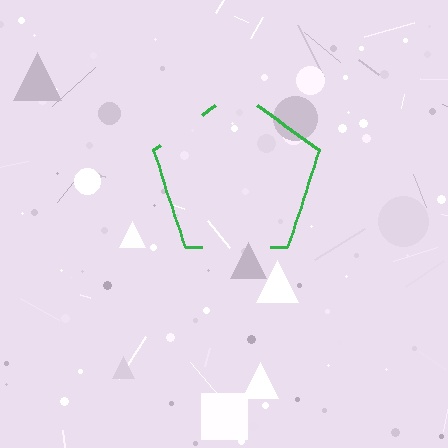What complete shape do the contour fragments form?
The contour fragments form a pentagon.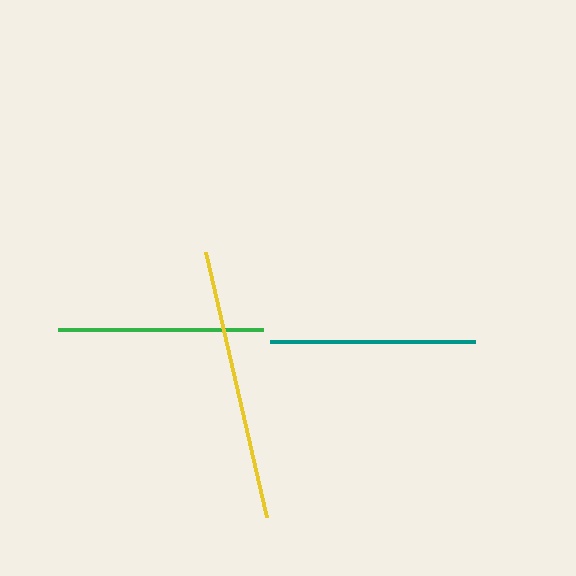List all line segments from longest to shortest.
From longest to shortest: yellow, green, teal.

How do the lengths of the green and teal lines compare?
The green and teal lines are approximately the same length.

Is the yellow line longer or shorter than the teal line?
The yellow line is longer than the teal line.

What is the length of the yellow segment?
The yellow segment is approximately 272 pixels long.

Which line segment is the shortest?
The teal line is the shortest at approximately 205 pixels.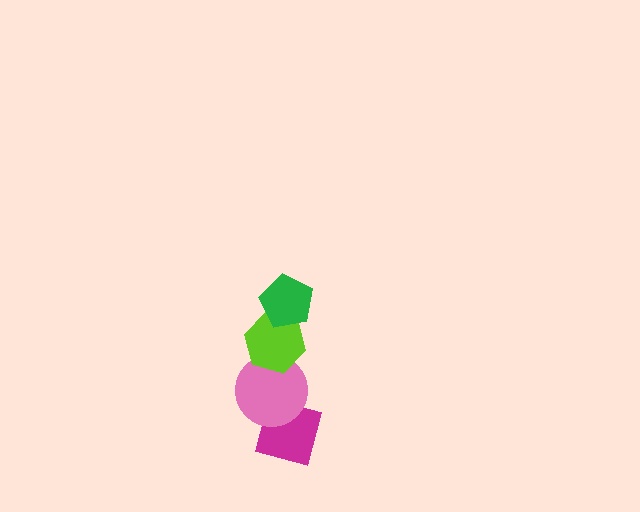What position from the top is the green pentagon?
The green pentagon is 1st from the top.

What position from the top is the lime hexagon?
The lime hexagon is 2nd from the top.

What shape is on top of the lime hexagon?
The green pentagon is on top of the lime hexagon.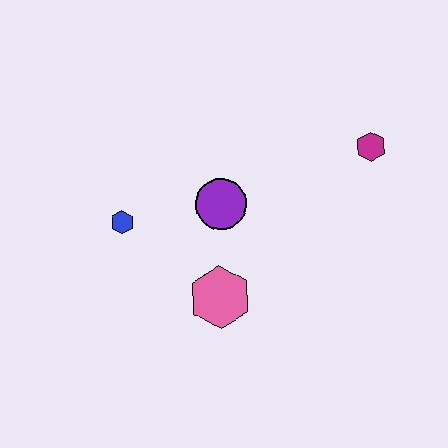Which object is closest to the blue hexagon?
The purple circle is closest to the blue hexagon.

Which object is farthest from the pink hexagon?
The magenta hexagon is farthest from the pink hexagon.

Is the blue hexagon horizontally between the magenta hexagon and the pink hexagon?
No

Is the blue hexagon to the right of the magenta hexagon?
No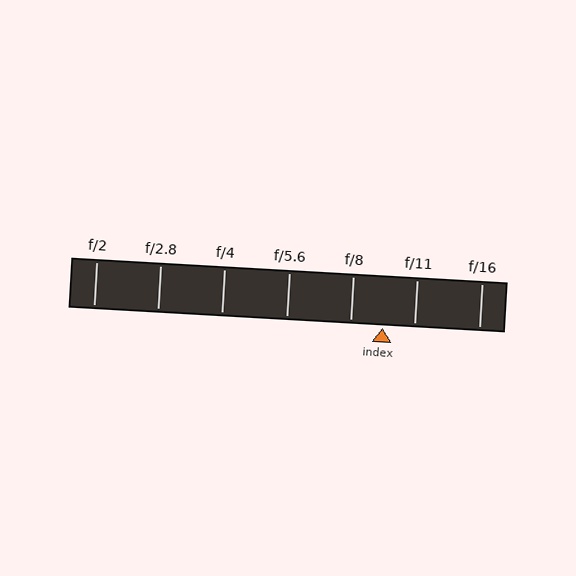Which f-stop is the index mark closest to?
The index mark is closest to f/8.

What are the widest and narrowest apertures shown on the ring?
The widest aperture shown is f/2 and the narrowest is f/16.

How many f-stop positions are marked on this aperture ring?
There are 7 f-stop positions marked.